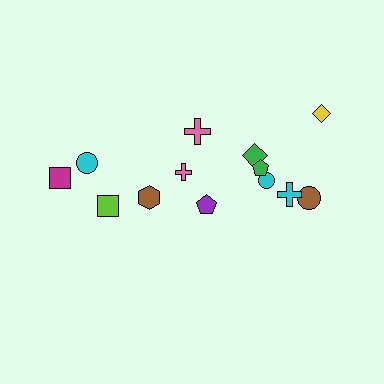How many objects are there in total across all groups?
There are 13 objects.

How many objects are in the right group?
There are 8 objects.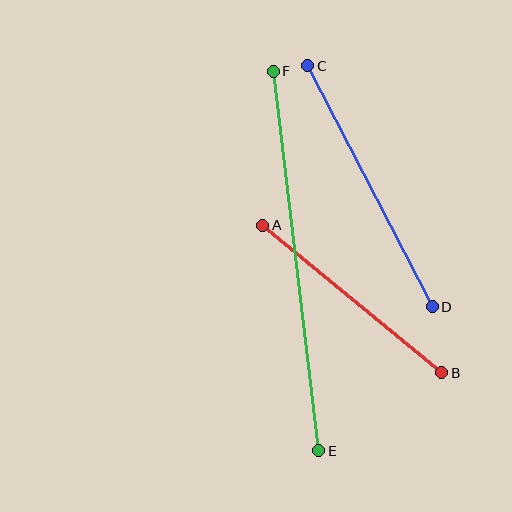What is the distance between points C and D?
The distance is approximately 271 pixels.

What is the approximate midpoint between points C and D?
The midpoint is at approximately (370, 186) pixels.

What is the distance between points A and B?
The distance is approximately 232 pixels.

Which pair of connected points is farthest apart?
Points E and F are farthest apart.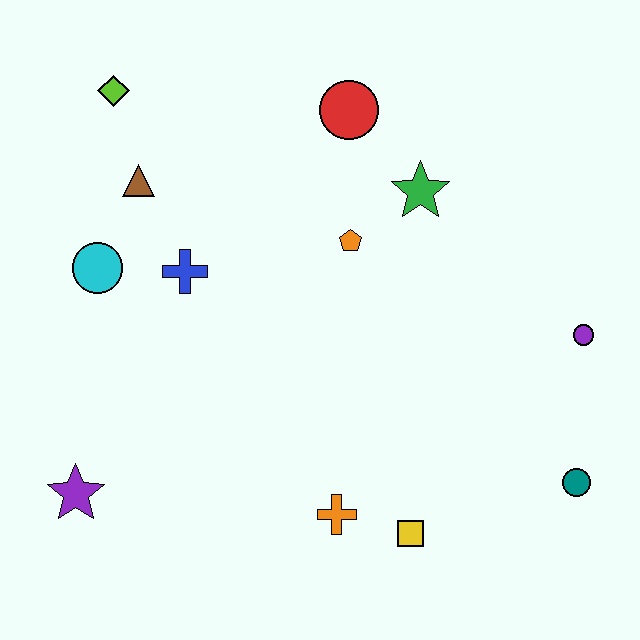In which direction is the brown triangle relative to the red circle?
The brown triangle is to the left of the red circle.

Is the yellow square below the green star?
Yes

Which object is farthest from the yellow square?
The lime diamond is farthest from the yellow square.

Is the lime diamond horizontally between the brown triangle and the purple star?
Yes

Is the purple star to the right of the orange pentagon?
No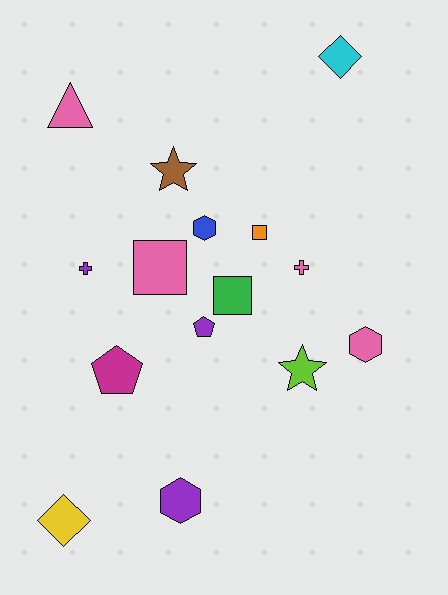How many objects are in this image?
There are 15 objects.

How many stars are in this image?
There are 2 stars.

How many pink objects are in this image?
There are 4 pink objects.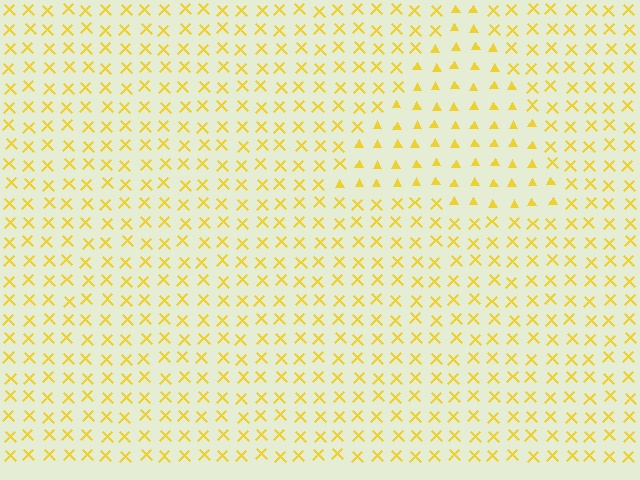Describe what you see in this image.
The image is filled with small yellow elements arranged in a uniform grid. A triangle-shaped region contains triangles, while the surrounding area contains X marks. The boundary is defined purely by the change in element shape.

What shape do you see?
I see a triangle.